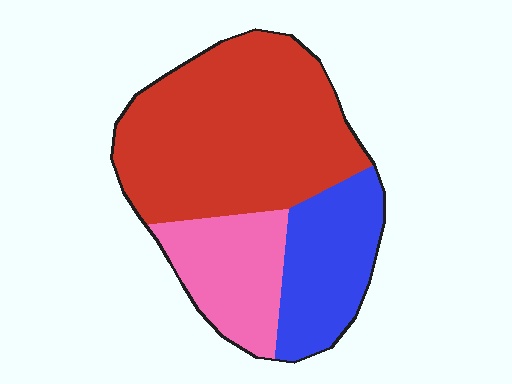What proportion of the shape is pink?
Pink covers roughly 20% of the shape.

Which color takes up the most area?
Red, at roughly 55%.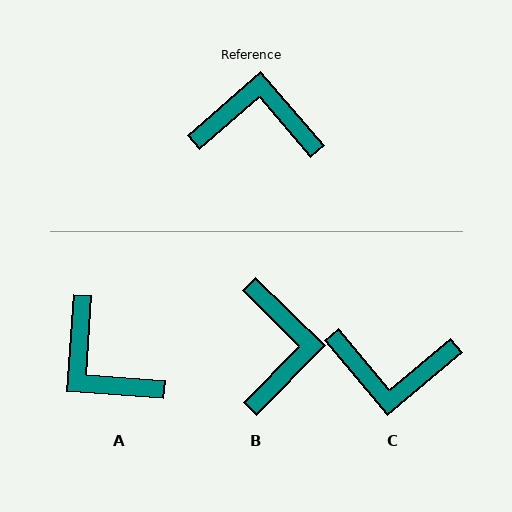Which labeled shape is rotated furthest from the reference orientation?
C, about 179 degrees away.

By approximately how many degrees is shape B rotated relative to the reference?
Approximately 85 degrees clockwise.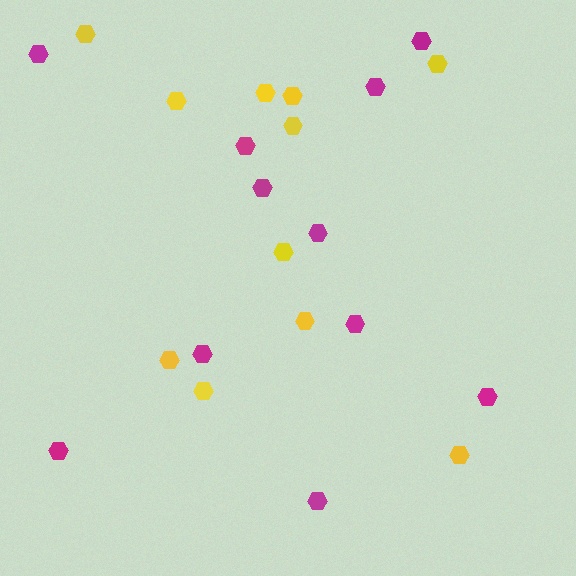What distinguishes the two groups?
There are 2 groups: one group of yellow hexagons (11) and one group of magenta hexagons (11).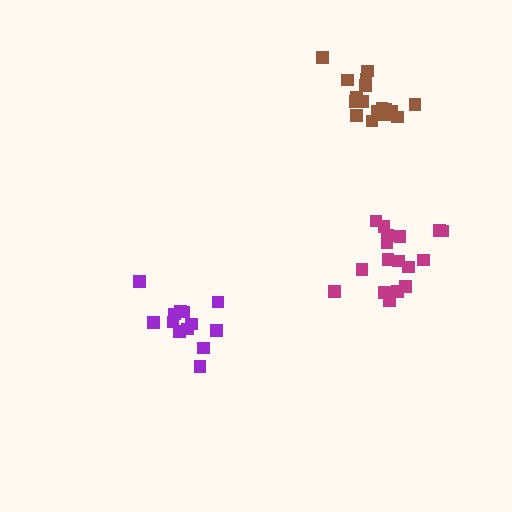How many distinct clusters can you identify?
There are 3 distinct clusters.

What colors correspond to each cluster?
The clusters are colored: purple, magenta, brown.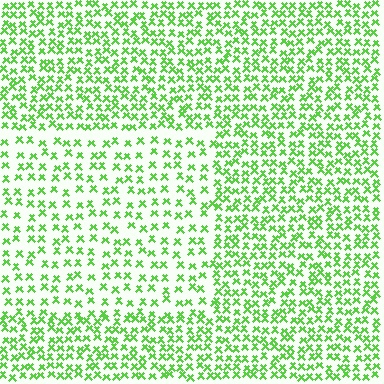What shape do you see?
I see a rectangle.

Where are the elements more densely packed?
The elements are more densely packed outside the rectangle boundary.